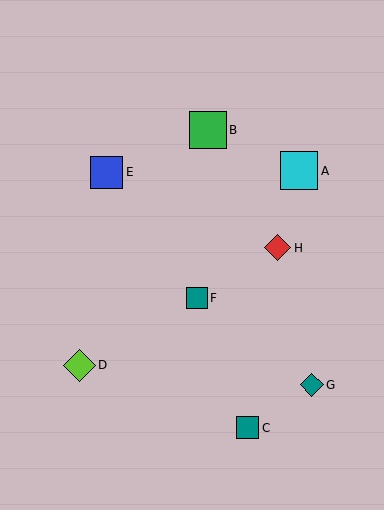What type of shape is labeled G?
Shape G is a teal diamond.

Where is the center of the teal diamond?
The center of the teal diamond is at (312, 385).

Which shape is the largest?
The cyan square (labeled A) is the largest.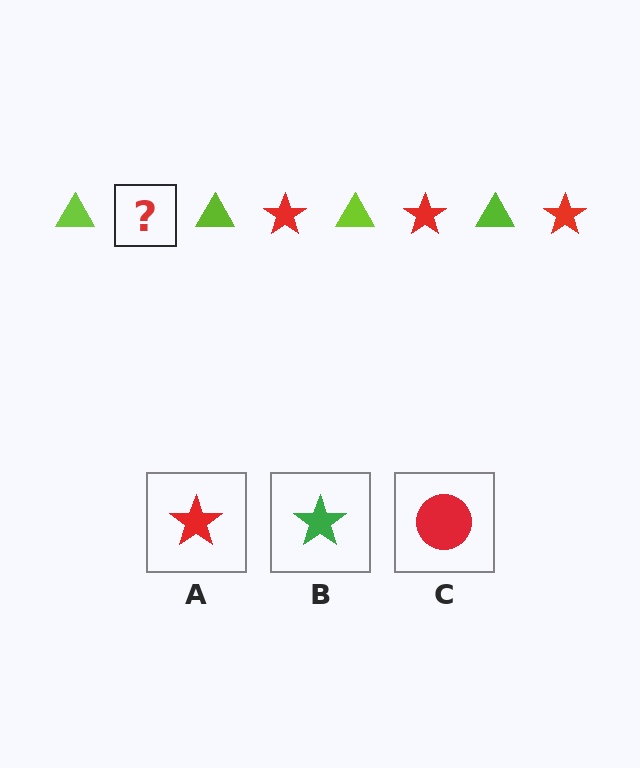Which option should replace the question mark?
Option A.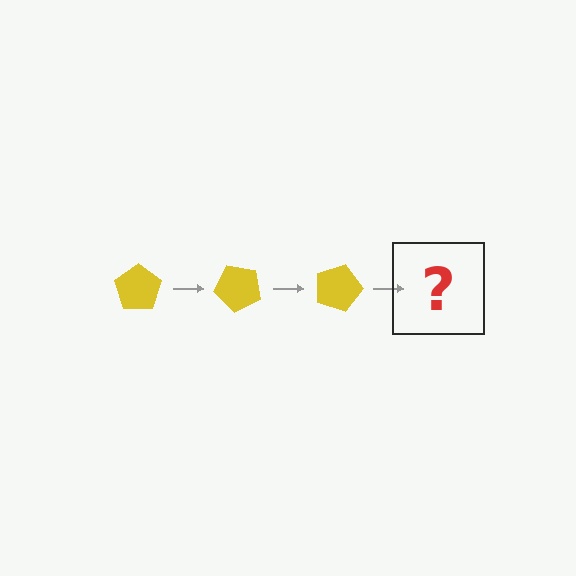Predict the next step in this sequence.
The next step is a yellow pentagon rotated 135 degrees.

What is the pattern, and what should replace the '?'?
The pattern is that the pentagon rotates 45 degrees each step. The '?' should be a yellow pentagon rotated 135 degrees.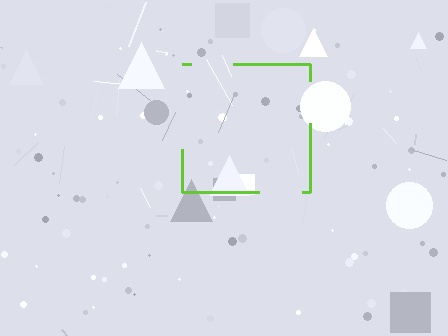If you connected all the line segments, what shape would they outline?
They would outline a square.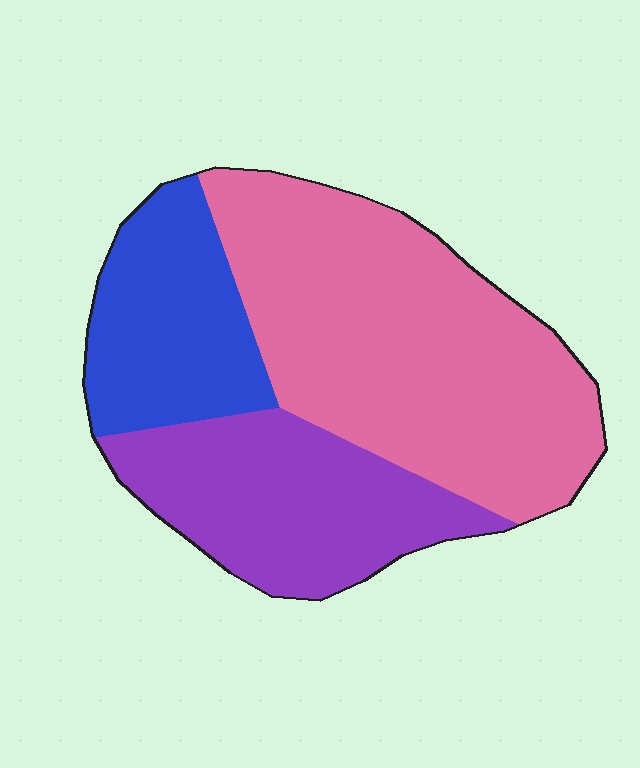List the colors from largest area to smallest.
From largest to smallest: pink, purple, blue.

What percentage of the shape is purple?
Purple covers about 30% of the shape.